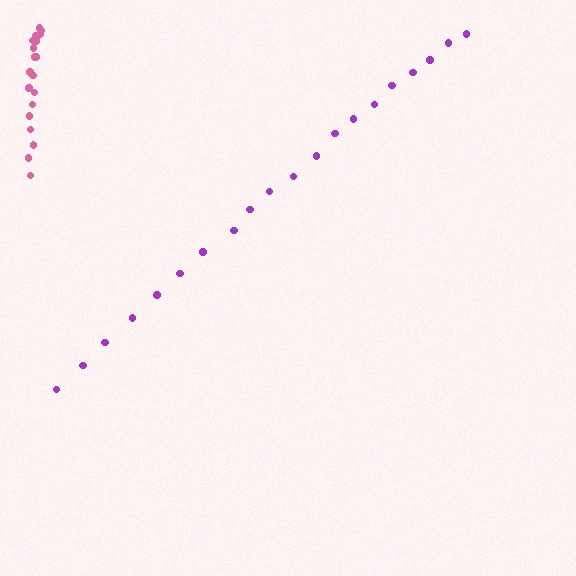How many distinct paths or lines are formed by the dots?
There are 2 distinct paths.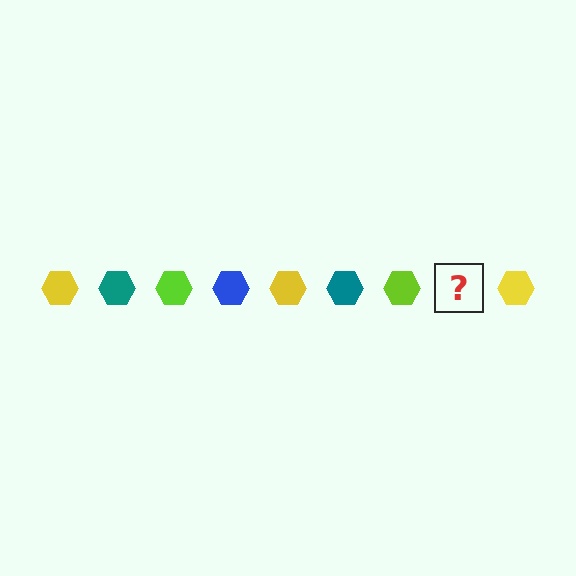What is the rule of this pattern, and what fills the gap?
The rule is that the pattern cycles through yellow, teal, lime, blue hexagons. The gap should be filled with a blue hexagon.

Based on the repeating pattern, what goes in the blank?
The blank should be a blue hexagon.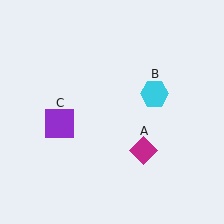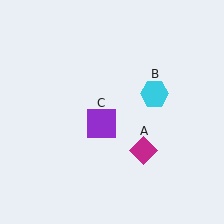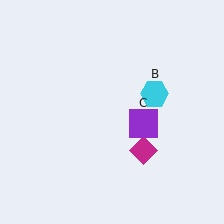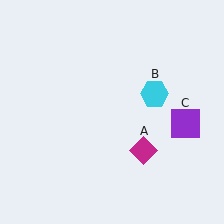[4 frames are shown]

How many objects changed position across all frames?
1 object changed position: purple square (object C).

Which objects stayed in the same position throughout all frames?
Magenta diamond (object A) and cyan hexagon (object B) remained stationary.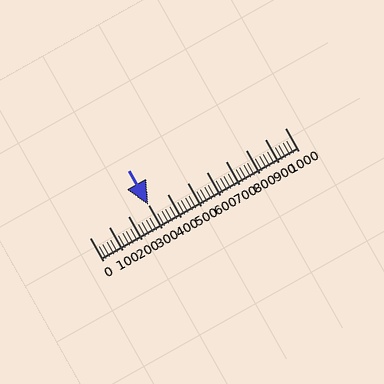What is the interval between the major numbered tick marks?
The major tick marks are spaced 100 units apart.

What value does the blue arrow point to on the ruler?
The blue arrow points to approximately 300.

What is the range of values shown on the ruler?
The ruler shows values from 0 to 1000.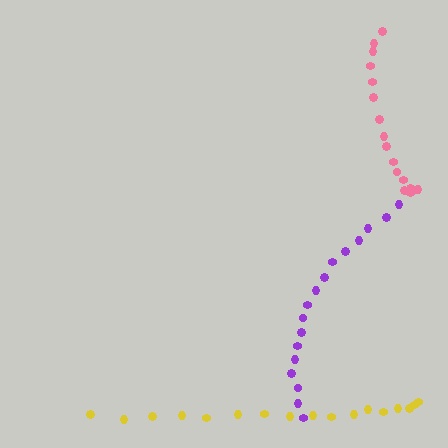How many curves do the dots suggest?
There are 3 distinct paths.